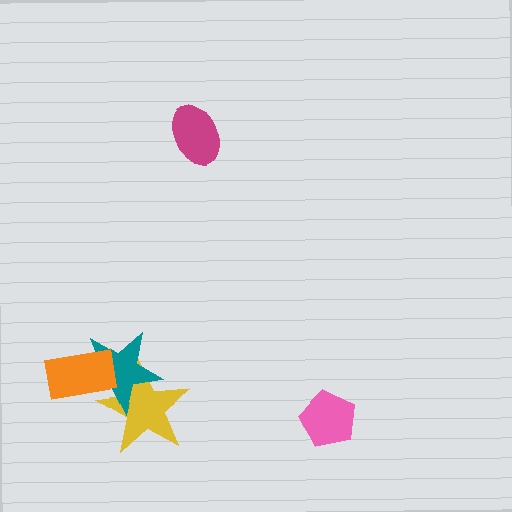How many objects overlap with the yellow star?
2 objects overlap with the yellow star.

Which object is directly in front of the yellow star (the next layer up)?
The teal star is directly in front of the yellow star.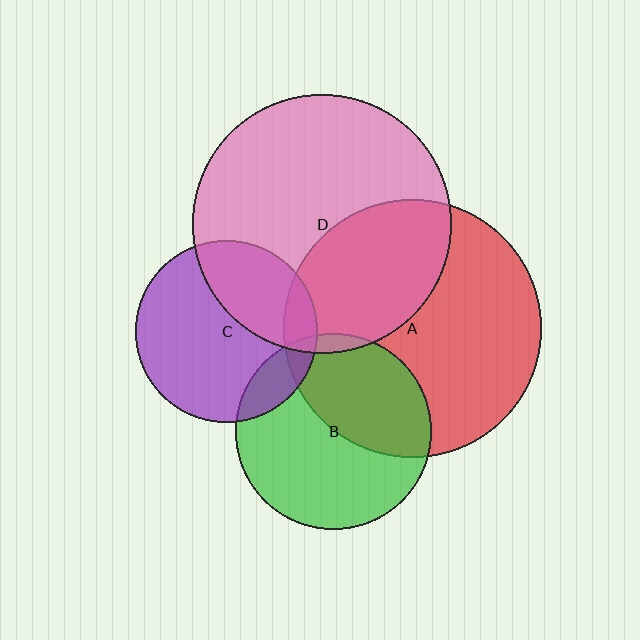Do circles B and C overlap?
Yes.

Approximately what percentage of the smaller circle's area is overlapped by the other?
Approximately 15%.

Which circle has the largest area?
Circle D (pink).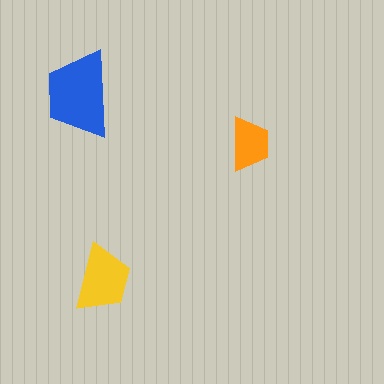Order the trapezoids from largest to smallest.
the blue one, the yellow one, the orange one.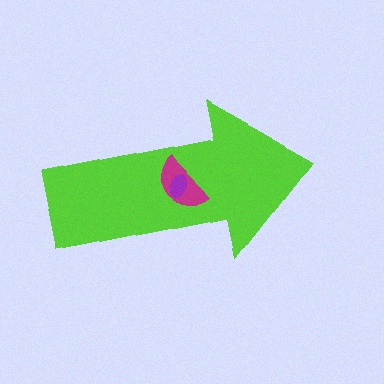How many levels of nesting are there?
3.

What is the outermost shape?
The lime arrow.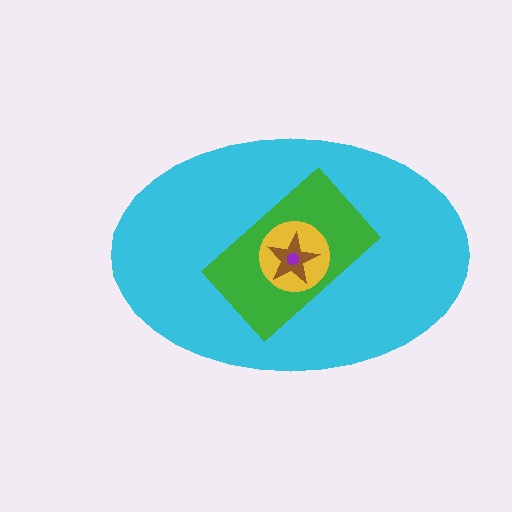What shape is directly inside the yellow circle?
The brown star.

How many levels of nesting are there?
5.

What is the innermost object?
The purple hexagon.